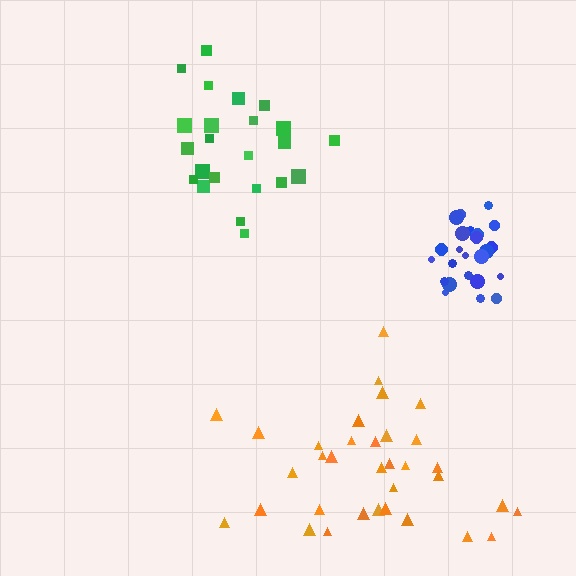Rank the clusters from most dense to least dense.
blue, green, orange.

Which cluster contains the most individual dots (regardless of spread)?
Orange (34).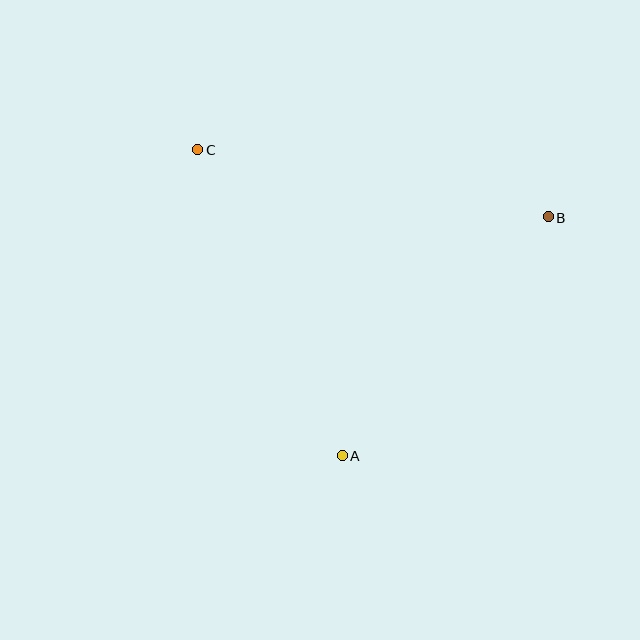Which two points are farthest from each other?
Points B and C are farthest from each other.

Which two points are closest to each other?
Points A and B are closest to each other.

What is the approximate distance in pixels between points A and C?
The distance between A and C is approximately 339 pixels.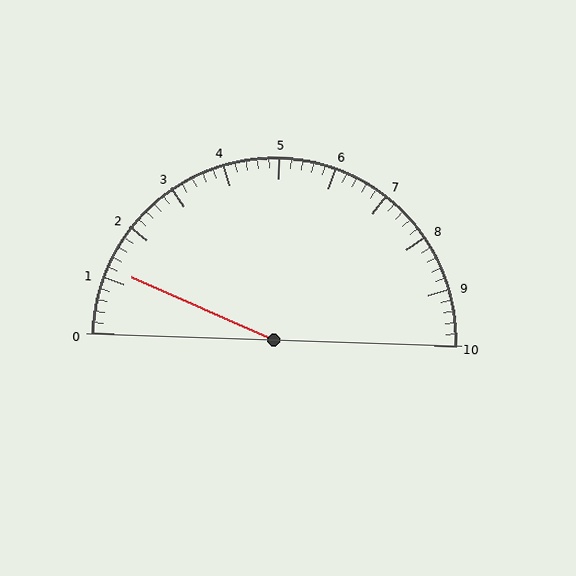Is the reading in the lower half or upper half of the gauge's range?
The reading is in the lower half of the range (0 to 10).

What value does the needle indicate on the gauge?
The needle indicates approximately 1.2.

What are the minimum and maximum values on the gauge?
The gauge ranges from 0 to 10.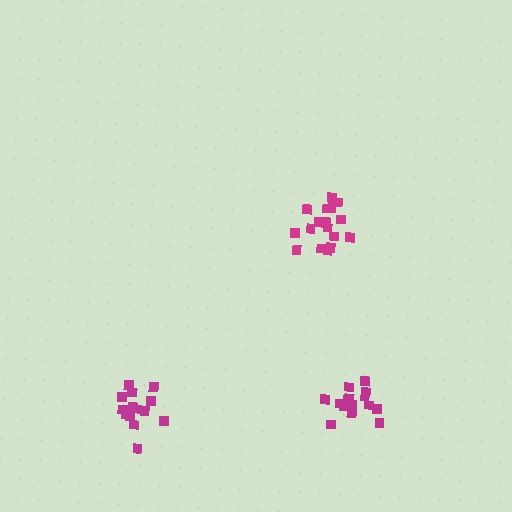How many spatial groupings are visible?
There are 3 spatial groupings.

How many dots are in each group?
Group 1: 19 dots, Group 2: 15 dots, Group 3: 16 dots (50 total).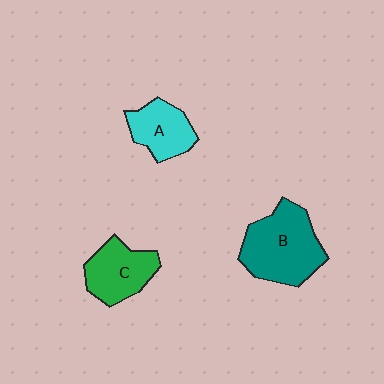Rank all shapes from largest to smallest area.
From largest to smallest: B (teal), C (green), A (cyan).